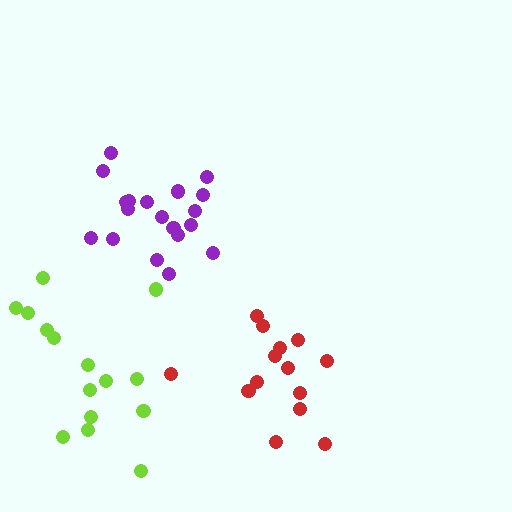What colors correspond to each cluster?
The clusters are colored: purple, red, lime.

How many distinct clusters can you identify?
There are 3 distinct clusters.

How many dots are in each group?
Group 1: 19 dots, Group 2: 14 dots, Group 3: 15 dots (48 total).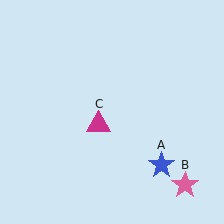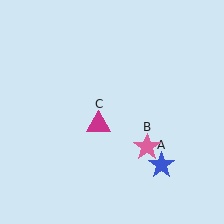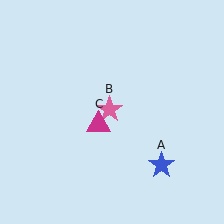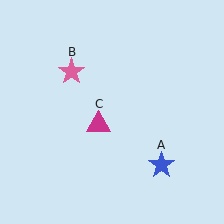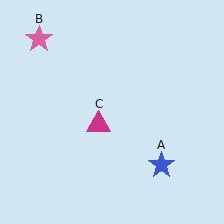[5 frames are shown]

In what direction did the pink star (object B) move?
The pink star (object B) moved up and to the left.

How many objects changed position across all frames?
1 object changed position: pink star (object B).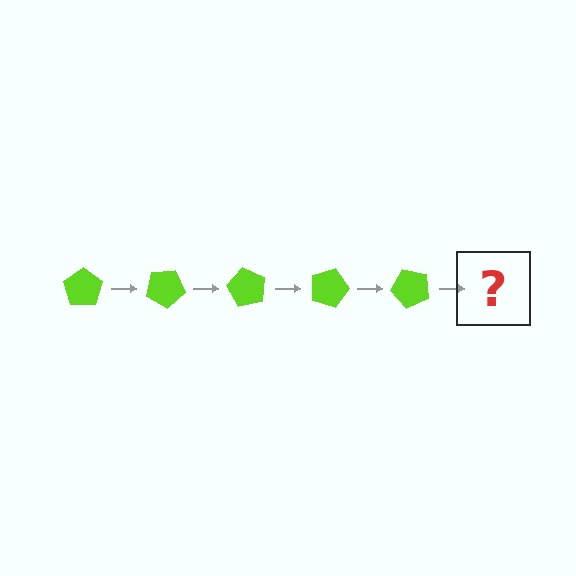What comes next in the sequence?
The next element should be a lime pentagon rotated 150 degrees.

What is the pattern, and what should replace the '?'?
The pattern is that the pentagon rotates 30 degrees each step. The '?' should be a lime pentagon rotated 150 degrees.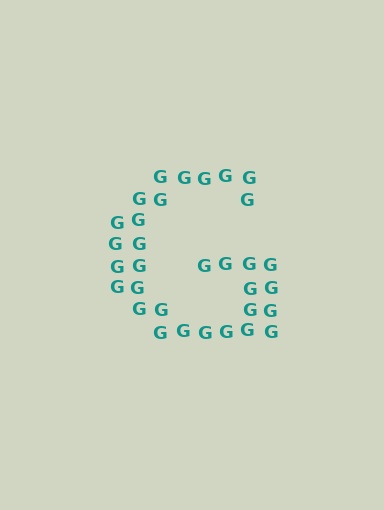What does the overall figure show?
The overall figure shows the letter G.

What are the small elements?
The small elements are letter G's.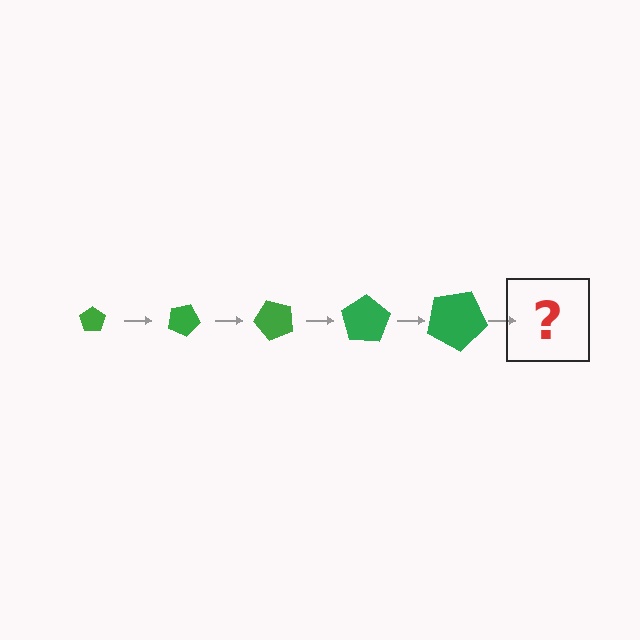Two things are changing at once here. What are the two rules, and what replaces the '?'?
The two rules are that the pentagon grows larger each step and it rotates 25 degrees each step. The '?' should be a pentagon, larger than the previous one and rotated 125 degrees from the start.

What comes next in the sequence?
The next element should be a pentagon, larger than the previous one and rotated 125 degrees from the start.